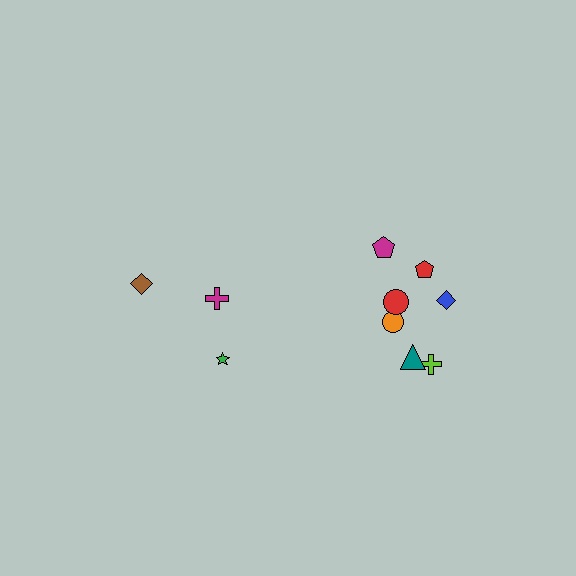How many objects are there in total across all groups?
There are 10 objects.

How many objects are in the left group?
There are 3 objects.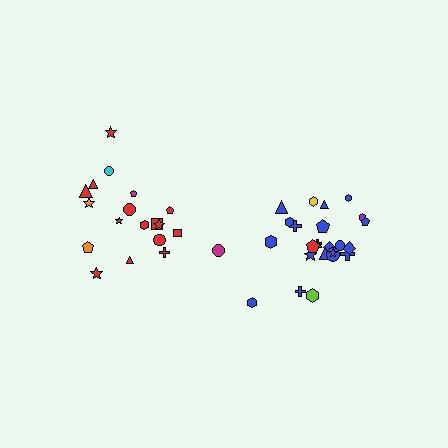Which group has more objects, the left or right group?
The right group.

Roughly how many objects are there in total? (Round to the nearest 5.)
Roughly 45 objects in total.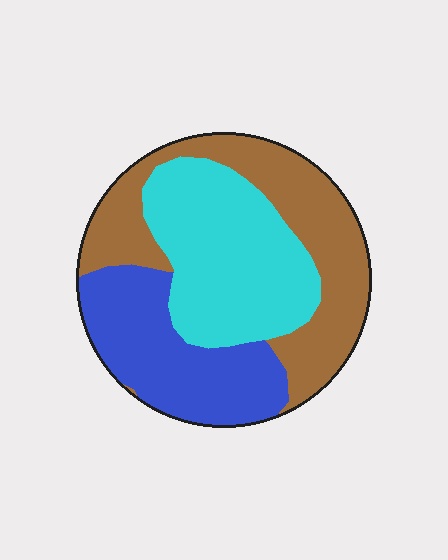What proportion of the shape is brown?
Brown covers about 35% of the shape.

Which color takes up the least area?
Blue, at roughly 30%.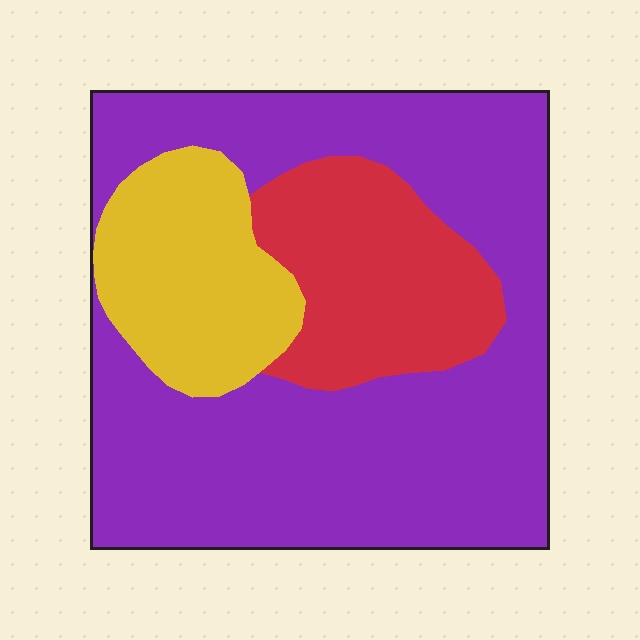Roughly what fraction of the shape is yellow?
Yellow takes up less than a quarter of the shape.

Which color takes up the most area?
Purple, at roughly 65%.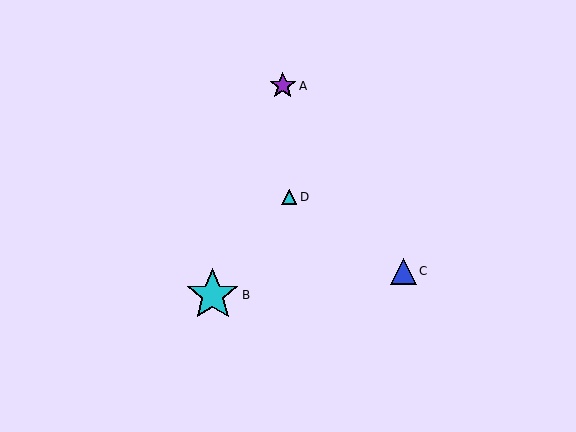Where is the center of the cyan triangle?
The center of the cyan triangle is at (289, 197).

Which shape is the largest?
The cyan star (labeled B) is the largest.